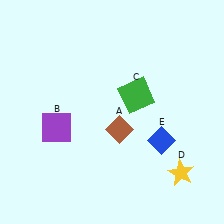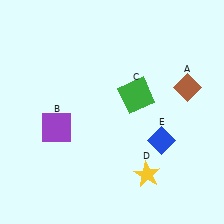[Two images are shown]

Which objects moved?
The objects that moved are: the brown diamond (A), the yellow star (D).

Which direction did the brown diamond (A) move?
The brown diamond (A) moved right.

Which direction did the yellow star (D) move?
The yellow star (D) moved left.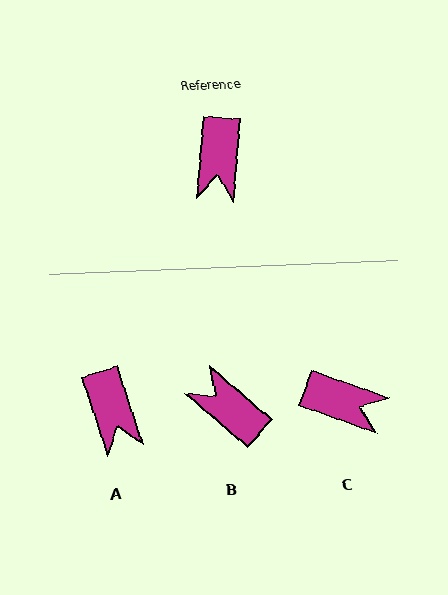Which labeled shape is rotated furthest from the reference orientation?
B, about 126 degrees away.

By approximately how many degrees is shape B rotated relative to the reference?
Approximately 126 degrees clockwise.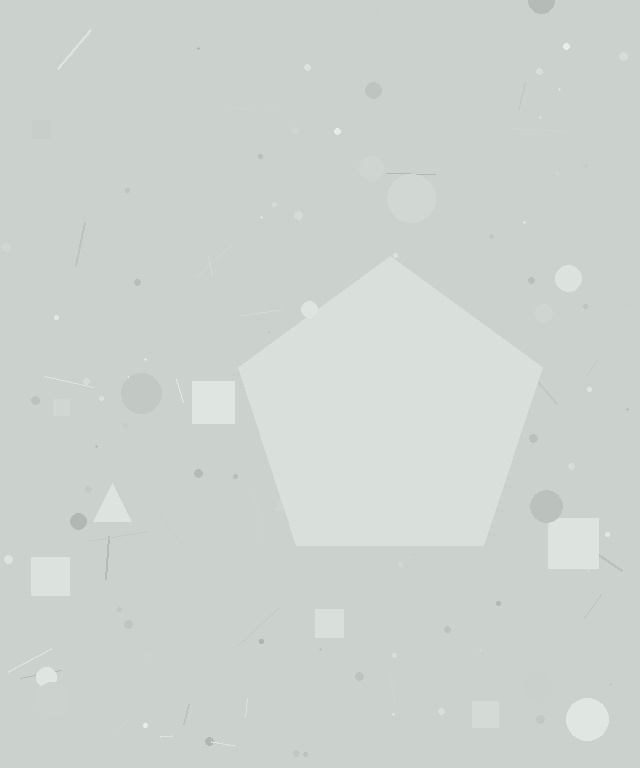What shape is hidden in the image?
A pentagon is hidden in the image.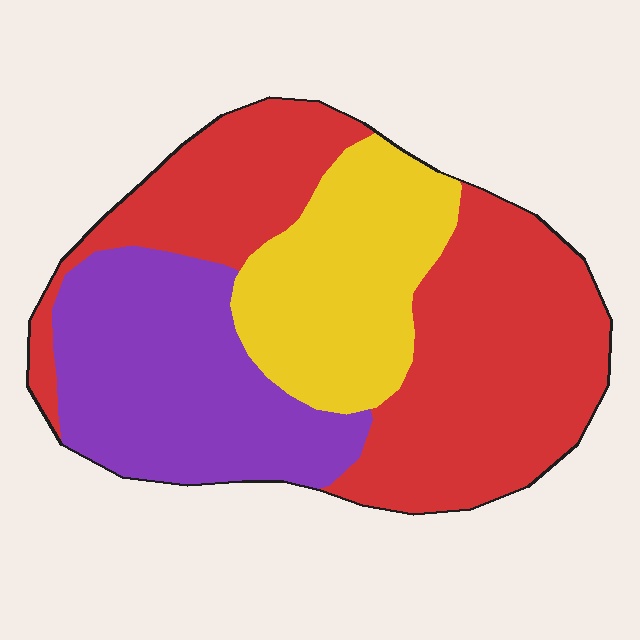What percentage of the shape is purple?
Purple takes up about one quarter (1/4) of the shape.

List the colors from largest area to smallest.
From largest to smallest: red, purple, yellow.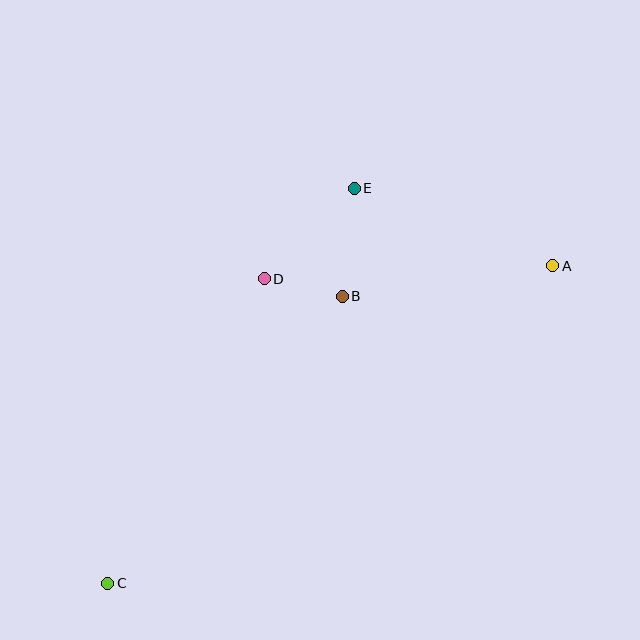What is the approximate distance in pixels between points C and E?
The distance between C and E is approximately 466 pixels.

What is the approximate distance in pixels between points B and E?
The distance between B and E is approximately 109 pixels.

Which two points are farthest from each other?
Points A and C are farthest from each other.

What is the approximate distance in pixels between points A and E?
The distance between A and E is approximately 213 pixels.